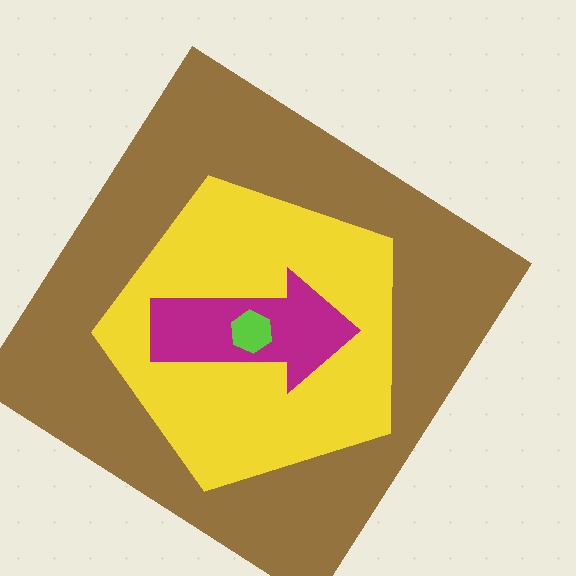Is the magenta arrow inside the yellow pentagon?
Yes.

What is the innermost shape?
The lime hexagon.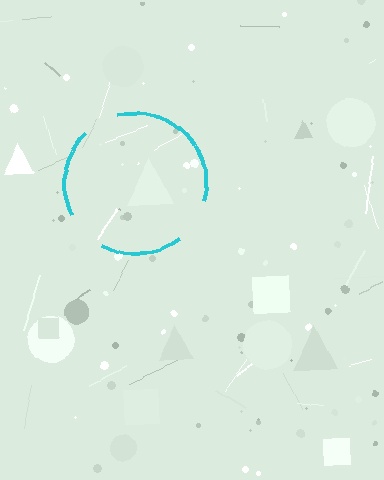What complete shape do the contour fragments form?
The contour fragments form a circle.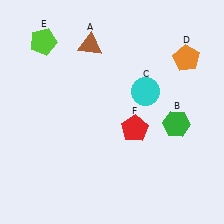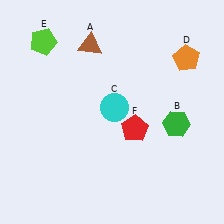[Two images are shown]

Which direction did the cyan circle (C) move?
The cyan circle (C) moved left.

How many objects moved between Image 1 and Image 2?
1 object moved between the two images.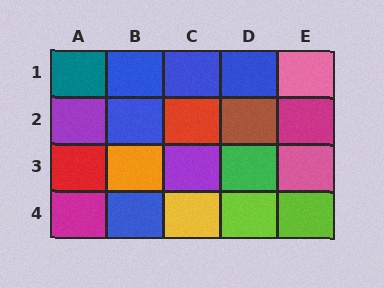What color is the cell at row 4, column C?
Yellow.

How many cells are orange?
1 cell is orange.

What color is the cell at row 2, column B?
Blue.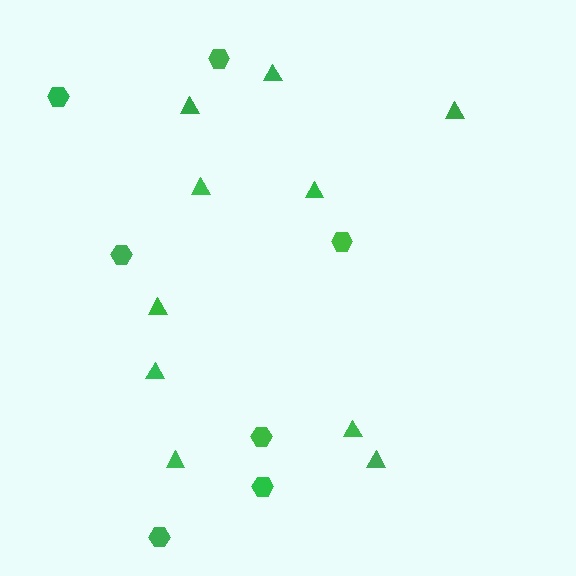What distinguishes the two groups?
There are 2 groups: one group of triangles (10) and one group of hexagons (7).